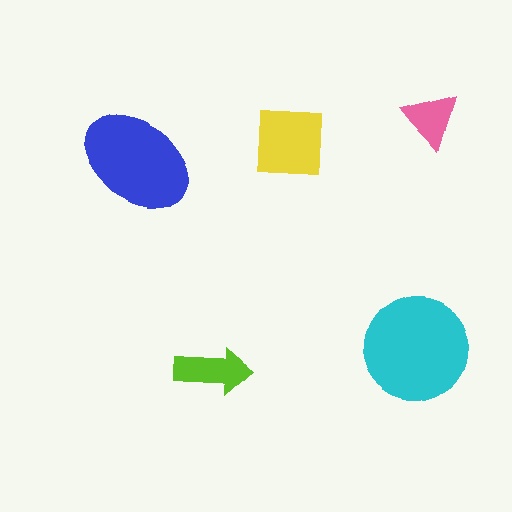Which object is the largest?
The cyan circle.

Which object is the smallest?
The pink triangle.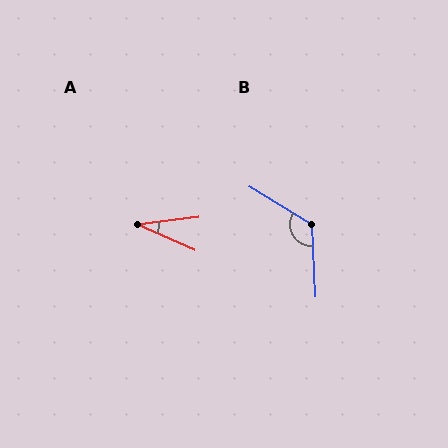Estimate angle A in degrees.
Approximately 31 degrees.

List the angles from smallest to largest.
A (31°), B (124°).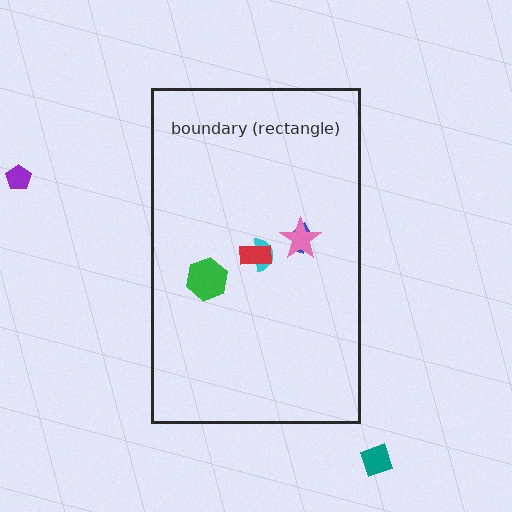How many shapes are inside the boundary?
5 inside, 2 outside.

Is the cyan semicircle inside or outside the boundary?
Inside.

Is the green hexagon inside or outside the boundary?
Inside.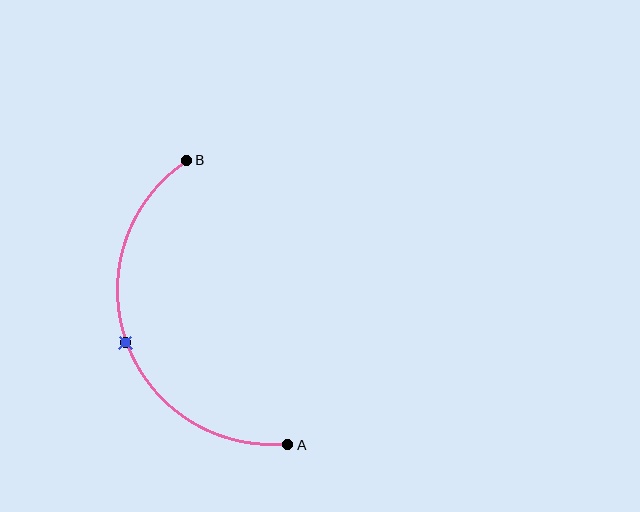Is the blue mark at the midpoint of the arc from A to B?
Yes. The blue mark lies on the arc at equal arc-length from both A and B — it is the arc midpoint.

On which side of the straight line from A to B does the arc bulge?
The arc bulges to the left of the straight line connecting A and B.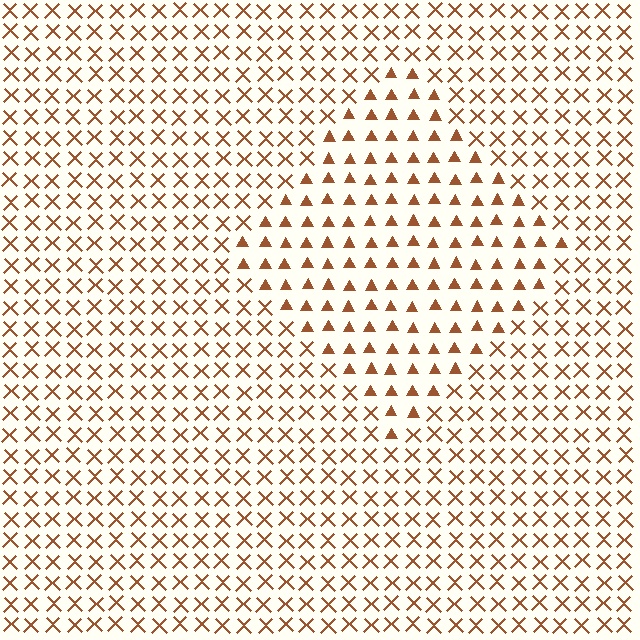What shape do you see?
I see a diamond.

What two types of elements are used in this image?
The image uses triangles inside the diamond region and X marks outside it.